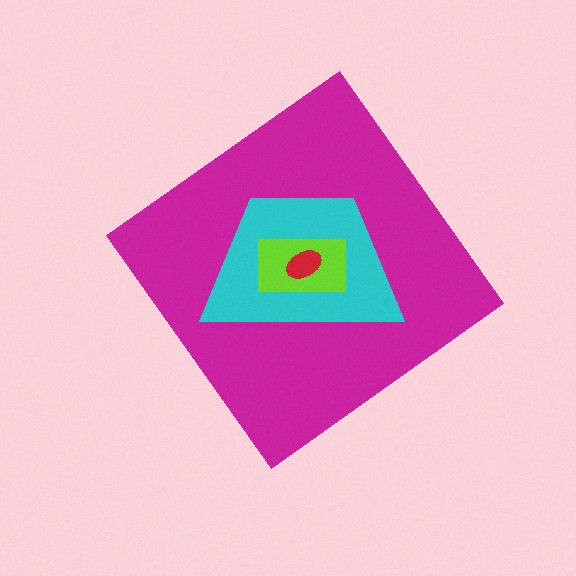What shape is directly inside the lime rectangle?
The red ellipse.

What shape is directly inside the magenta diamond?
The cyan trapezoid.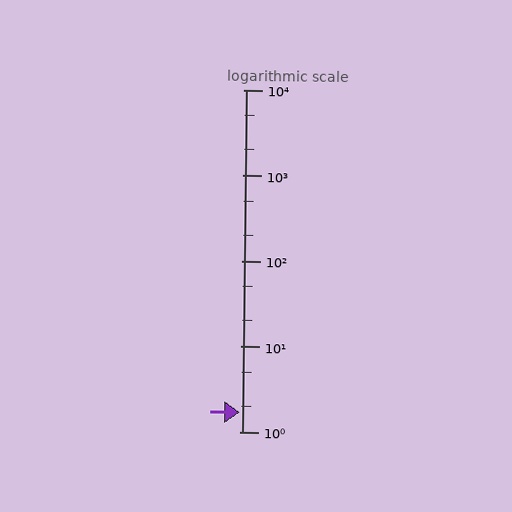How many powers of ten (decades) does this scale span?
The scale spans 4 decades, from 1 to 10000.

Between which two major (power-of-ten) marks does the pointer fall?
The pointer is between 1 and 10.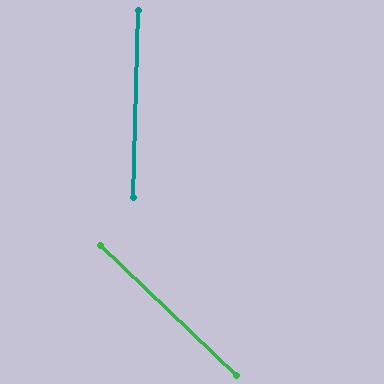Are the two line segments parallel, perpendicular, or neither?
Neither parallel nor perpendicular — they differ by about 48°.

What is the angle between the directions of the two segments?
Approximately 48 degrees.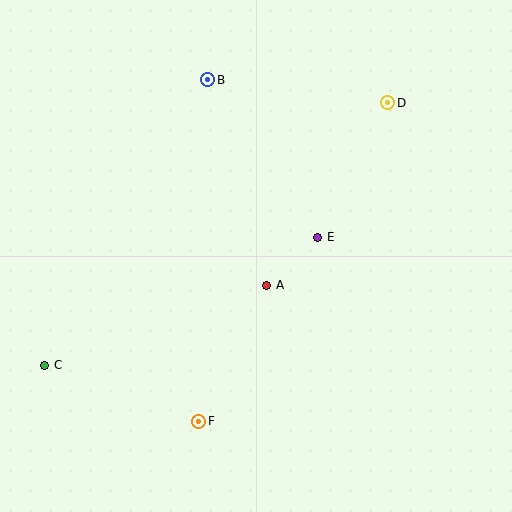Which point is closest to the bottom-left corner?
Point C is closest to the bottom-left corner.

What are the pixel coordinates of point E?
Point E is at (318, 237).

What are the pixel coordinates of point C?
Point C is at (45, 365).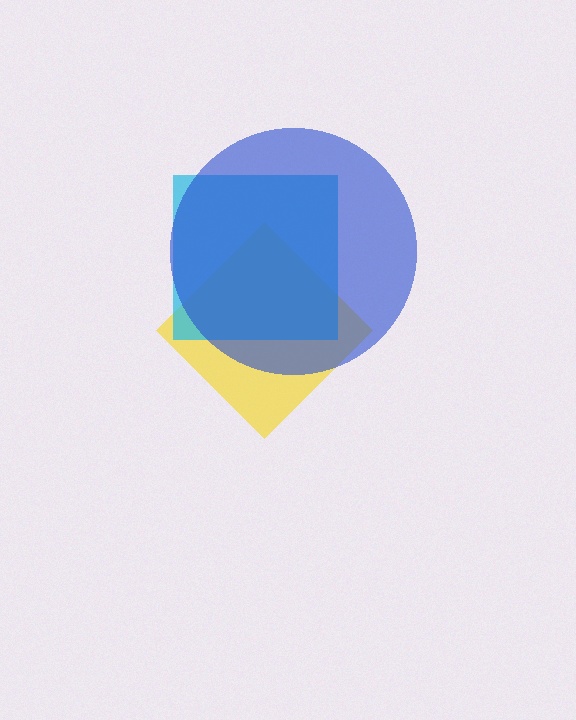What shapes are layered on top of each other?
The layered shapes are: a yellow diamond, a cyan square, a blue circle.